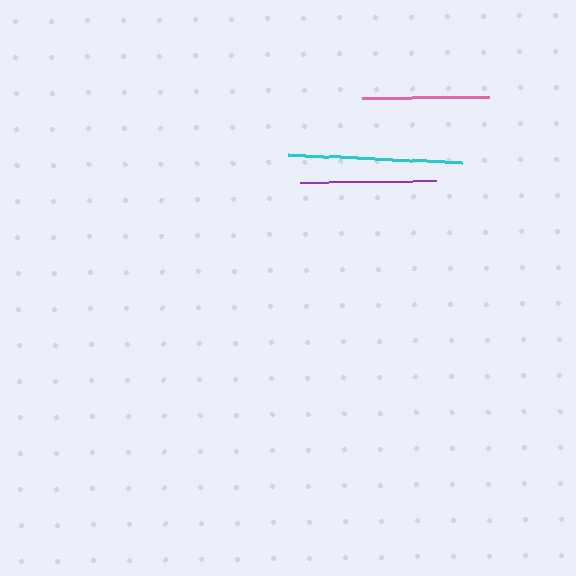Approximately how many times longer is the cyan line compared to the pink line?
The cyan line is approximately 1.4 times the length of the pink line.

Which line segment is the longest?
The cyan line is the longest at approximately 174 pixels.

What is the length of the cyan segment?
The cyan segment is approximately 174 pixels long.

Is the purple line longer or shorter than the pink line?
The purple line is longer than the pink line.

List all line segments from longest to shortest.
From longest to shortest: cyan, purple, pink.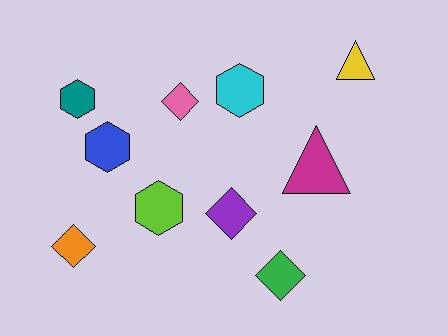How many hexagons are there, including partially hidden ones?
There are 4 hexagons.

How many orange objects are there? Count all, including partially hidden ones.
There is 1 orange object.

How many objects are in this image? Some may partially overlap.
There are 10 objects.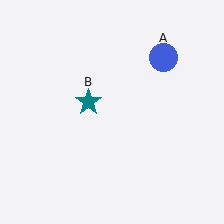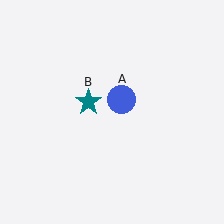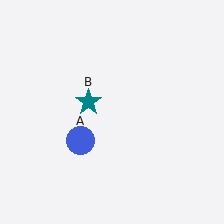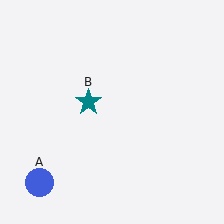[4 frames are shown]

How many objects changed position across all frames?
1 object changed position: blue circle (object A).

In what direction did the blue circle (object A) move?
The blue circle (object A) moved down and to the left.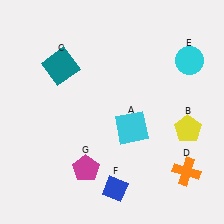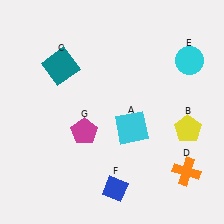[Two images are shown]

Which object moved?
The magenta pentagon (G) moved up.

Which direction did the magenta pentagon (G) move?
The magenta pentagon (G) moved up.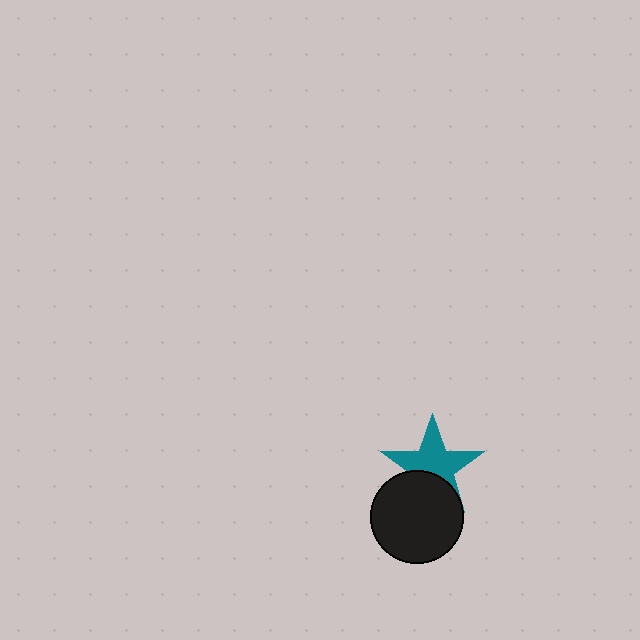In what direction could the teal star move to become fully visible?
The teal star could move up. That would shift it out from behind the black circle entirely.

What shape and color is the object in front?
The object in front is a black circle.